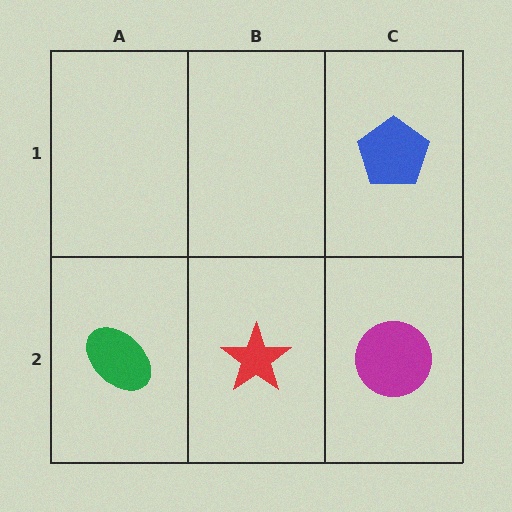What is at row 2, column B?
A red star.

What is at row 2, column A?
A green ellipse.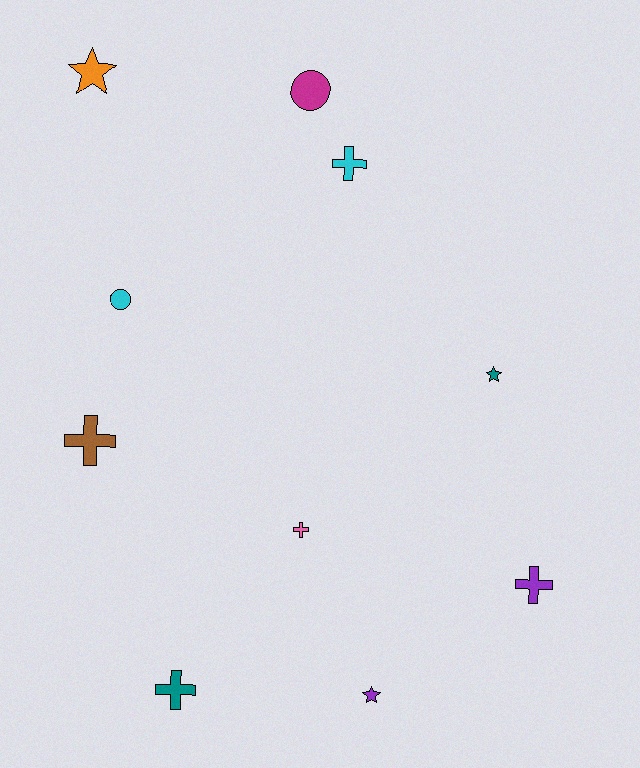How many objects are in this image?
There are 10 objects.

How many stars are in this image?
There are 3 stars.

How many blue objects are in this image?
There are no blue objects.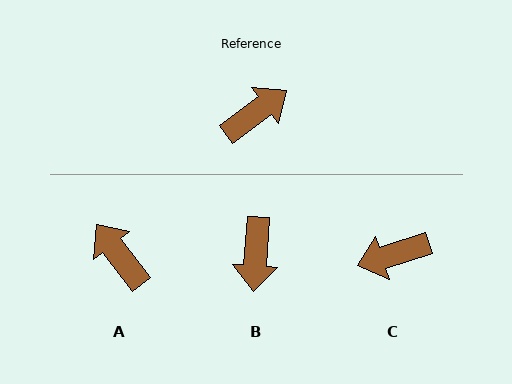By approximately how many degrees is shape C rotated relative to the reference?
Approximately 161 degrees counter-clockwise.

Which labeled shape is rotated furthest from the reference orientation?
C, about 161 degrees away.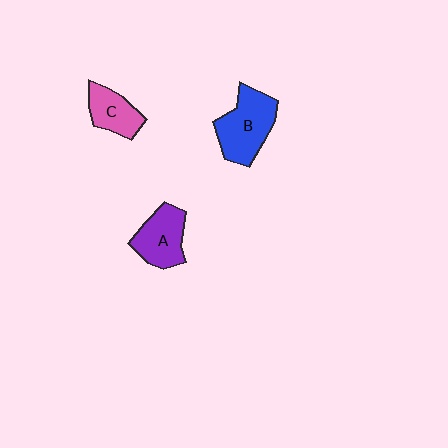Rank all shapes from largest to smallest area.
From largest to smallest: B (blue), A (purple), C (pink).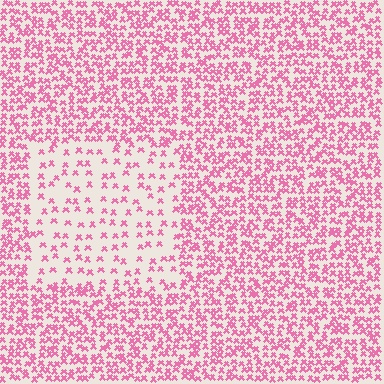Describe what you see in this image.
The image contains small pink elements arranged at two different densities. A rectangle-shaped region is visible where the elements are less densely packed than the surrounding area.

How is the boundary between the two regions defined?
The boundary is defined by a change in element density (approximately 2.6x ratio). All elements are the same color, size, and shape.